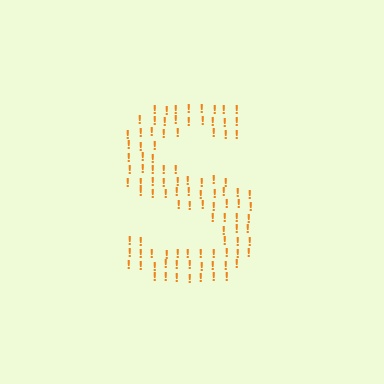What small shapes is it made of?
It is made of small exclamation marks.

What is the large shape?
The large shape is the letter S.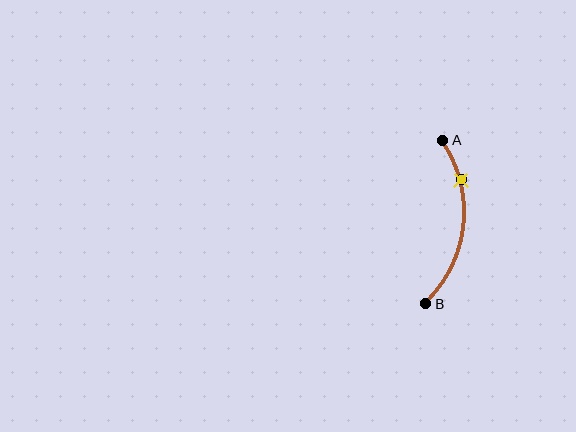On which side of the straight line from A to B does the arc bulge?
The arc bulges to the right of the straight line connecting A and B.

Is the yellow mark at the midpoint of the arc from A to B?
No. The yellow mark lies on the arc but is closer to endpoint A. The arc midpoint would be at the point on the curve equidistant along the arc from both A and B.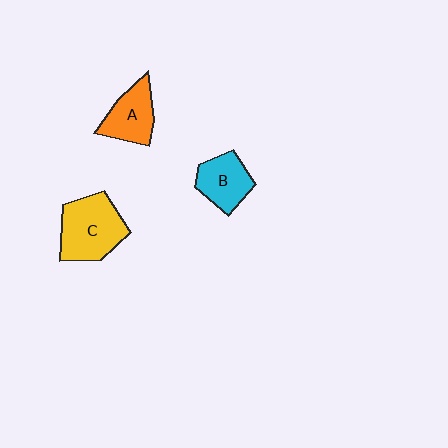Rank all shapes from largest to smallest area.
From largest to smallest: C (yellow), A (orange), B (cyan).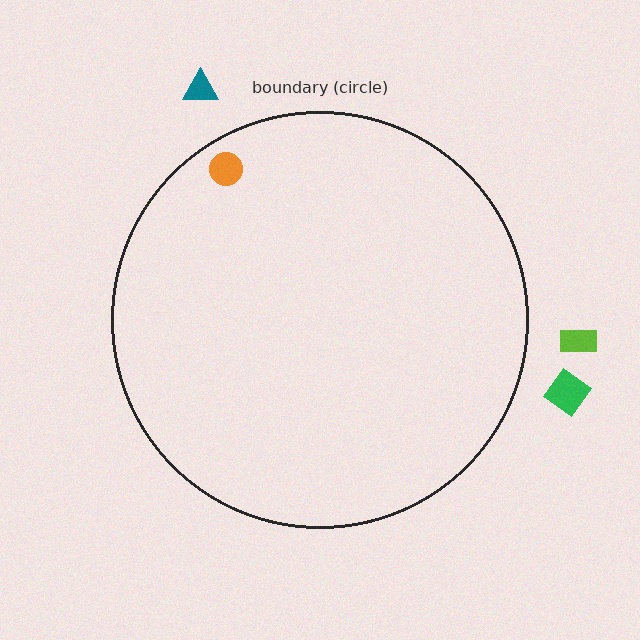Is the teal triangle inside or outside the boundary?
Outside.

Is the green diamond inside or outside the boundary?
Outside.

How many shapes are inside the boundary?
1 inside, 3 outside.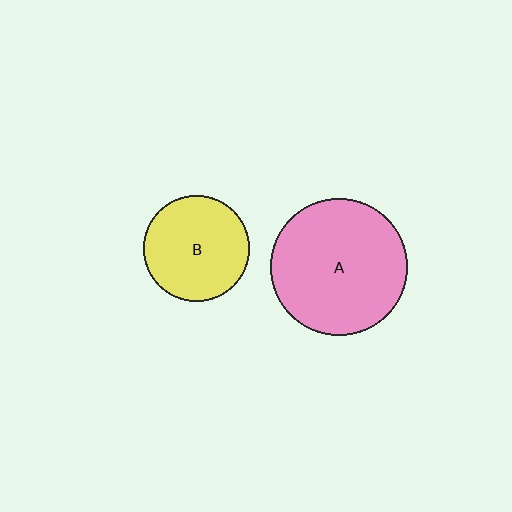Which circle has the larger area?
Circle A (pink).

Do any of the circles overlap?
No, none of the circles overlap.